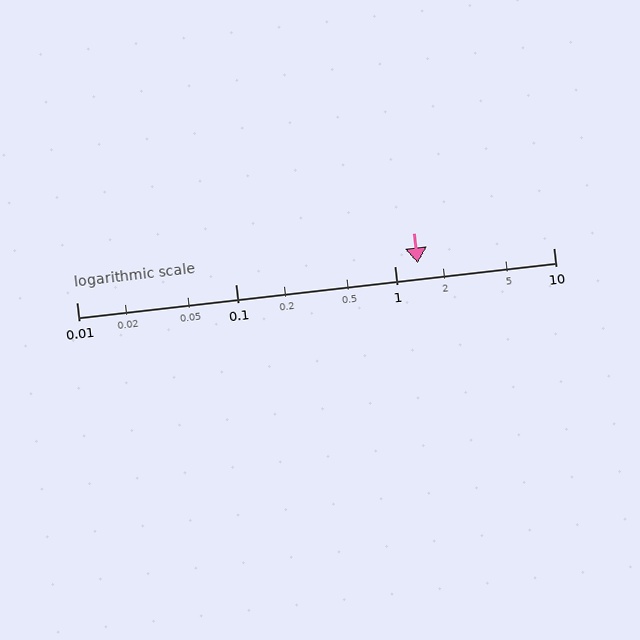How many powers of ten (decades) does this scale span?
The scale spans 3 decades, from 0.01 to 10.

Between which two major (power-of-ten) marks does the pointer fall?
The pointer is between 1 and 10.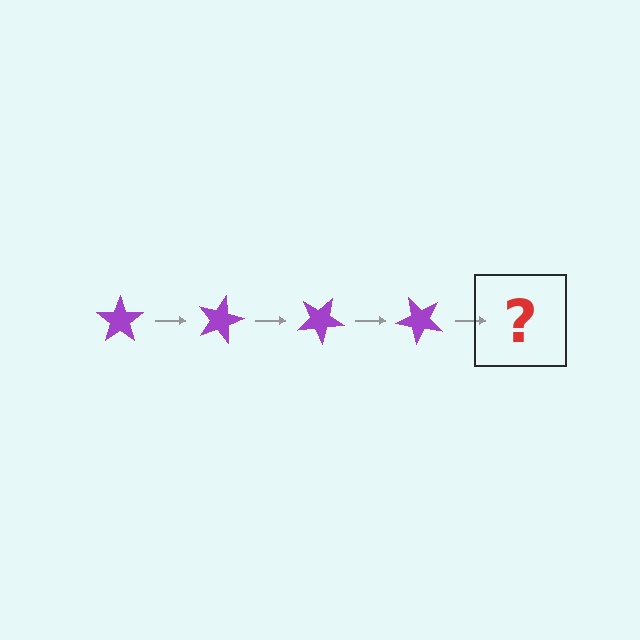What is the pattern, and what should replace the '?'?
The pattern is that the star rotates 15 degrees each step. The '?' should be a purple star rotated 60 degrees.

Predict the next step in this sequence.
The next step is a purple star rotated 60 degrees.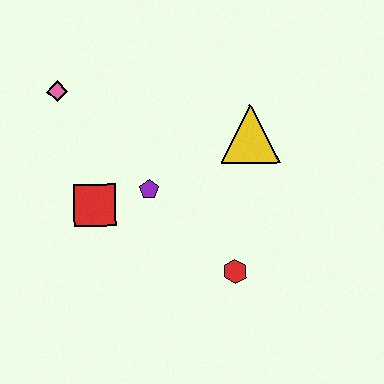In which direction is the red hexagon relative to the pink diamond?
The red hexagon is below the pink diamond.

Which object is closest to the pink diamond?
The red square is closest to the pink diamond.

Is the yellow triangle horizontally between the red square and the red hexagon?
No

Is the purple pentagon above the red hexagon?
Yes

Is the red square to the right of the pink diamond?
Yes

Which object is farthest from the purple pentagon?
The pink diamond is farthest from the purple pentagon.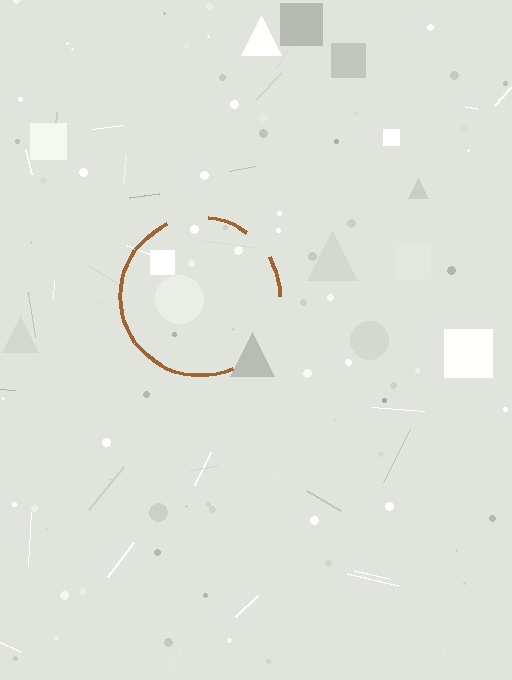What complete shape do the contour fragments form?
The contour fragments form a circle.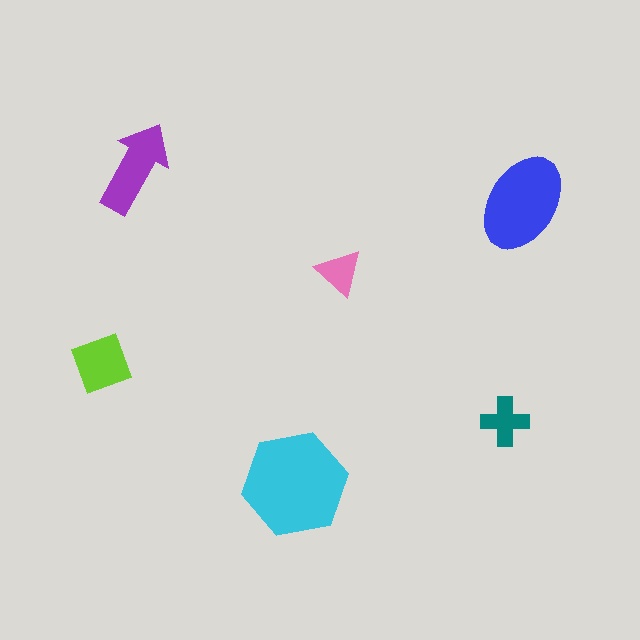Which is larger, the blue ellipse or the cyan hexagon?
The cyan hexagon.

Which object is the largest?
The cyan hexagon.